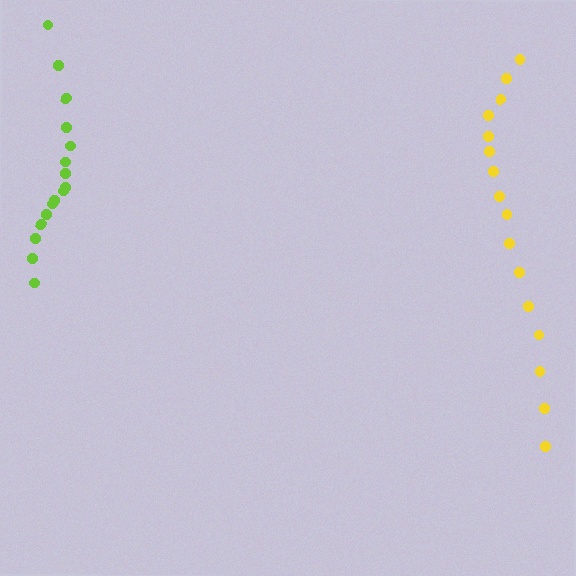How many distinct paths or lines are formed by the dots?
There are 2 distinct paths.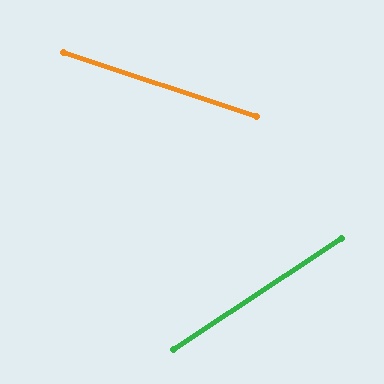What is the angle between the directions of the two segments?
Approximately 52 degrees.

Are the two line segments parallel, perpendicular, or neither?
Neither parallel nor perpendicular — they differ by about 52°.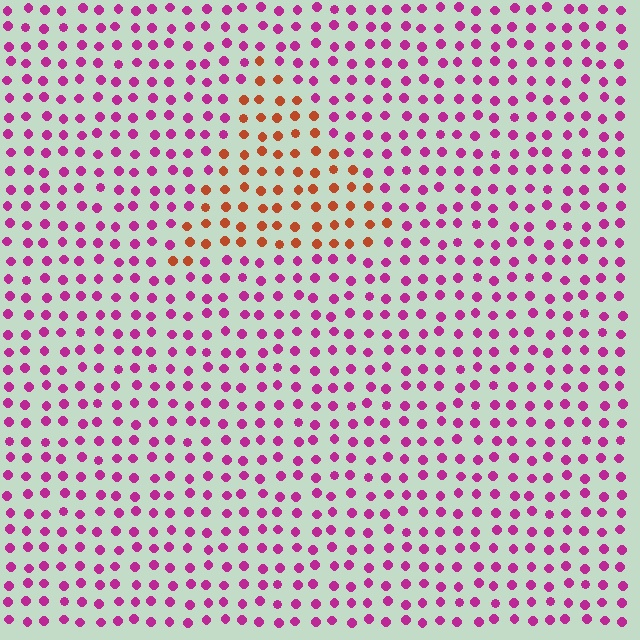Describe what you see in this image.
The image is filled with small magenta elements in a uniform arrangement. A triangle-shaped region is visible where the elements are tinted to a slightly different hue, forming a subtle color boundary.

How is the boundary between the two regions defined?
The boundary is defined purely by a slight shift in hue (about 58 degrees). Spacing, size, and orientation are identical on both sides.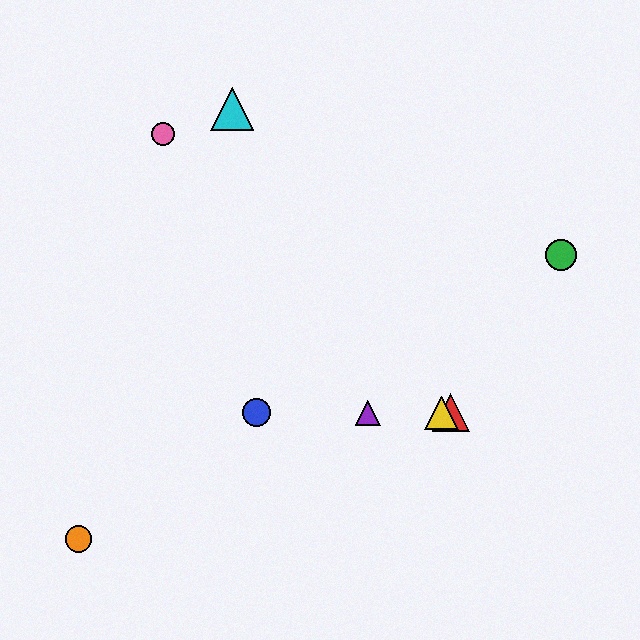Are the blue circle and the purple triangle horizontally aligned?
Yes, both are at y≈413.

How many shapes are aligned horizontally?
4 shapes (the red triangle, the blue circle, the yellow triangle, the purple triangle) are aligned horizontally.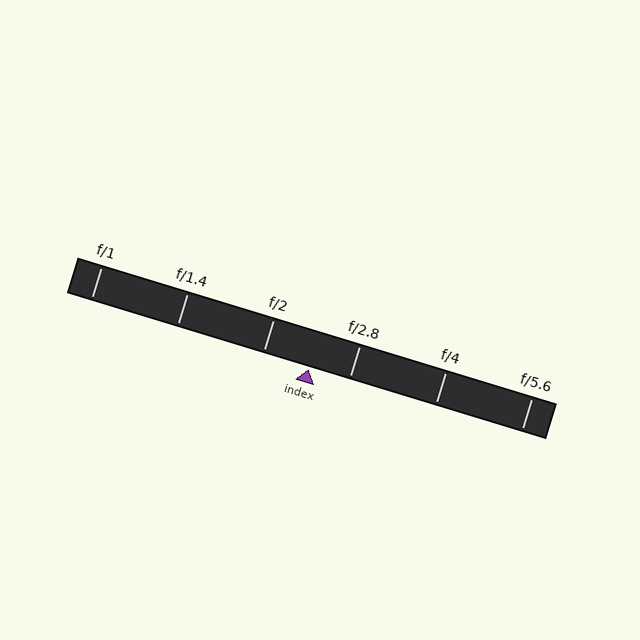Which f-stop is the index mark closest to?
The index mark is closest to f/2.8.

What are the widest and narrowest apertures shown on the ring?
The widest aperture shown is f/1 and the narrowest is f/5.6.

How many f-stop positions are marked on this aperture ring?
There are 6 f-stop positions marked.